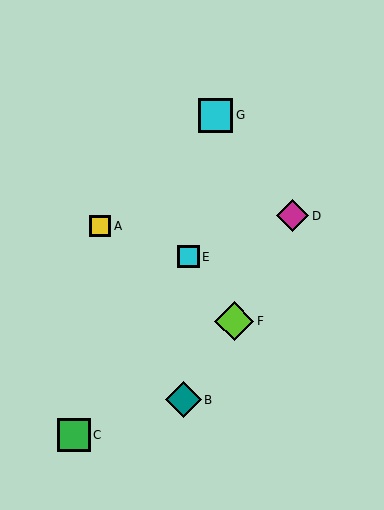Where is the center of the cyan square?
The center of the cyan square is at (216, 115).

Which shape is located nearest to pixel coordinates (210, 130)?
The cyan square (labeled G) at (216, 115) is nearest to that location.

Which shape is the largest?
The lime diamond (labeled F) is the largest.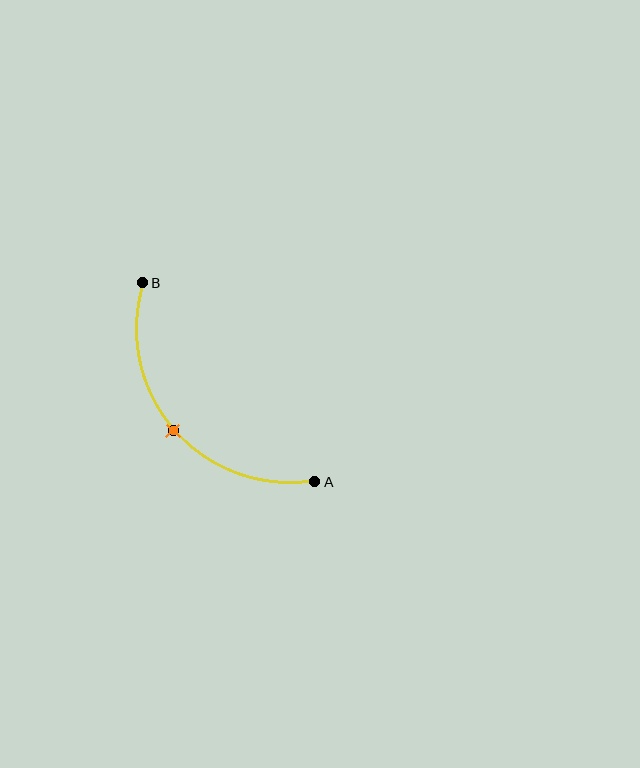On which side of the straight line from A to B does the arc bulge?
The arc bulges below and to the left of the straight line connecting A and B.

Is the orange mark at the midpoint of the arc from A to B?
Yes. The orange mark lies on the arc at equal arc-length from both A and B — it is the arc midpoint.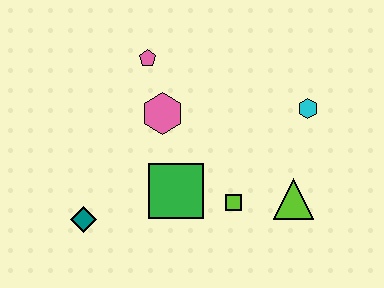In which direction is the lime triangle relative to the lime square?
The lime triangle is to the right of the lime square.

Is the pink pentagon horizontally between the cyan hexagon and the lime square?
No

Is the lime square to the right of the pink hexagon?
Yes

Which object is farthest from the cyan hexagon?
The teal diamond is farthest from the cyan hexagon.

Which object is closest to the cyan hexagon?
The lime triangle is closest to the cyan hexagon.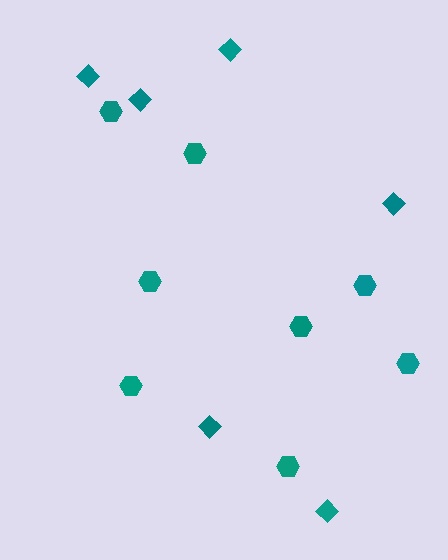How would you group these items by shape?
There are 2 groups: one group of diamonds (6) and one group of hexagons (8).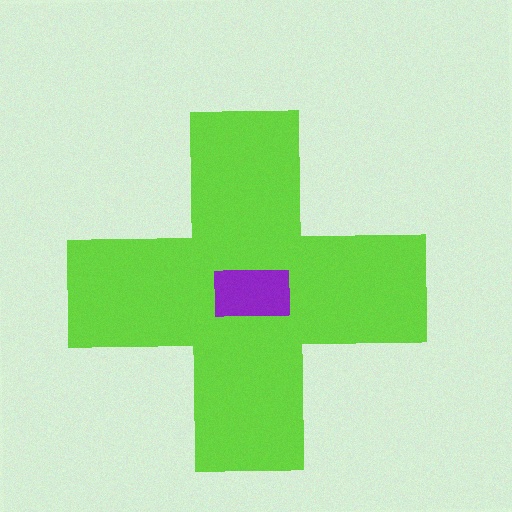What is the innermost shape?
The purple rectangle.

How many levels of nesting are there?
2.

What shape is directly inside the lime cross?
The purple rectangle.